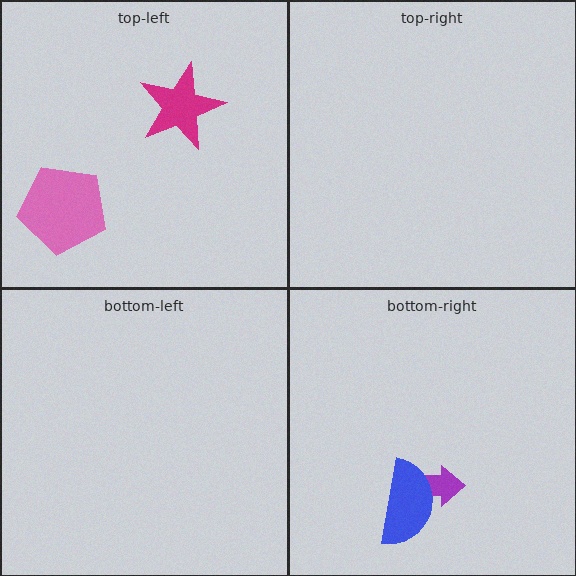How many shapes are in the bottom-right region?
2.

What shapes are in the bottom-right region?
The purple arrow, the blue semicircle.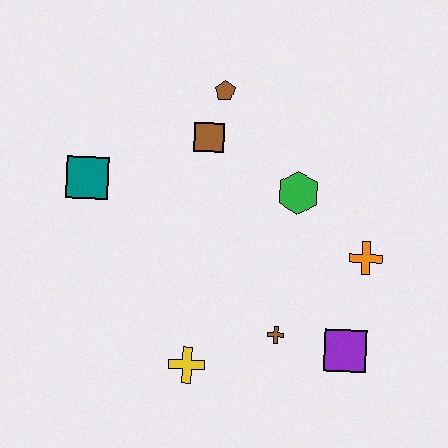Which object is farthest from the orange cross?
The teal square is farthest from the orange cross.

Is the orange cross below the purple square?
No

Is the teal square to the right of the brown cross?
No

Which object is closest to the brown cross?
The purple square is closest to the brown cross.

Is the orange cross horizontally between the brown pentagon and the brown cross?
No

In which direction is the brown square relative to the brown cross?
The brown square is above the brown cross.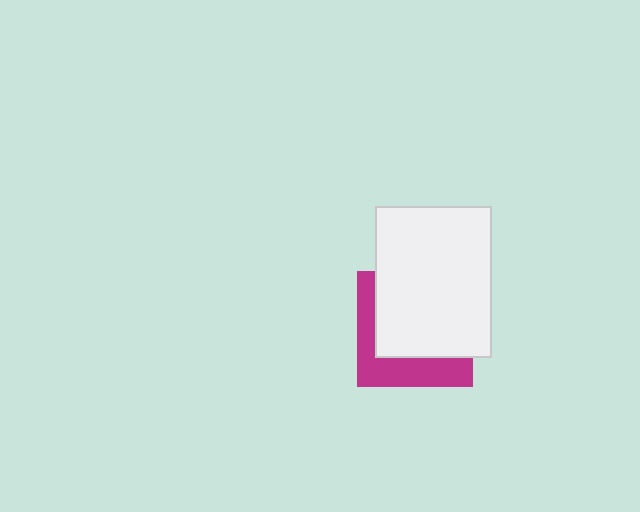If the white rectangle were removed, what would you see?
You would see the complete magenta square.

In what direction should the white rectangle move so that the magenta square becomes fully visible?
The white rectangle should move toward the upper-right. That is the shortest direction to clear the overlap and leave the magenta square fully visible.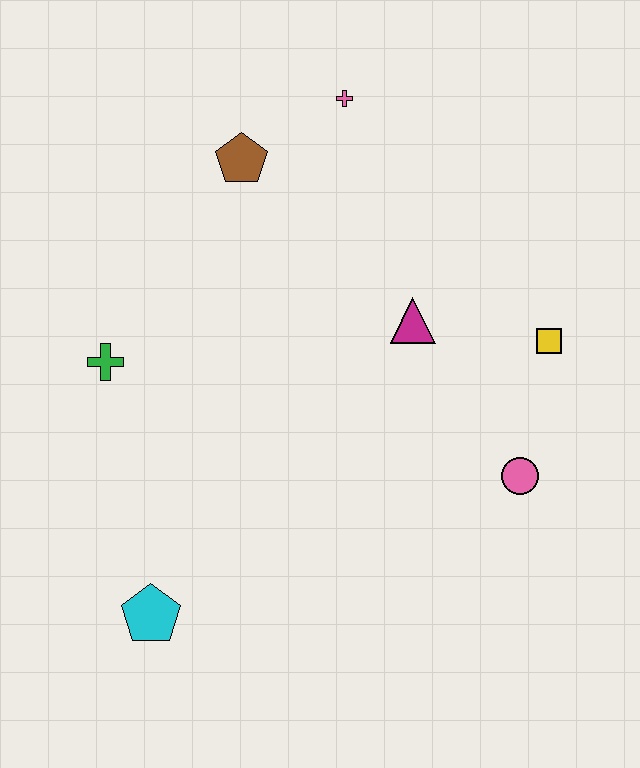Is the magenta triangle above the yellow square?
Yes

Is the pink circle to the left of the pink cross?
No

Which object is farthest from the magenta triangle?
The cyan pentagon is farthest from the magenta triangle.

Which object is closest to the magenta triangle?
The yellow square is closest to the magenta triangle.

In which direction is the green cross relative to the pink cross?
The green cross is below the pink cross.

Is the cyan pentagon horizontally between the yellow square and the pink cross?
No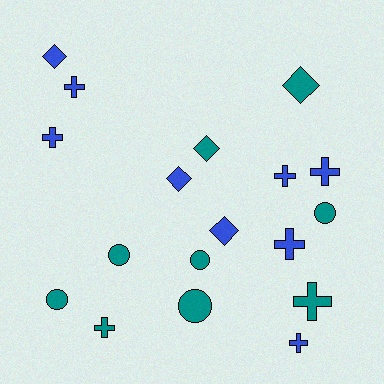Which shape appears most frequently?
Cross, with 8 objects.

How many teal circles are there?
There are 5 teal circles.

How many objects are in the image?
There are 18 objects.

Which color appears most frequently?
Blue, with 9 objects.